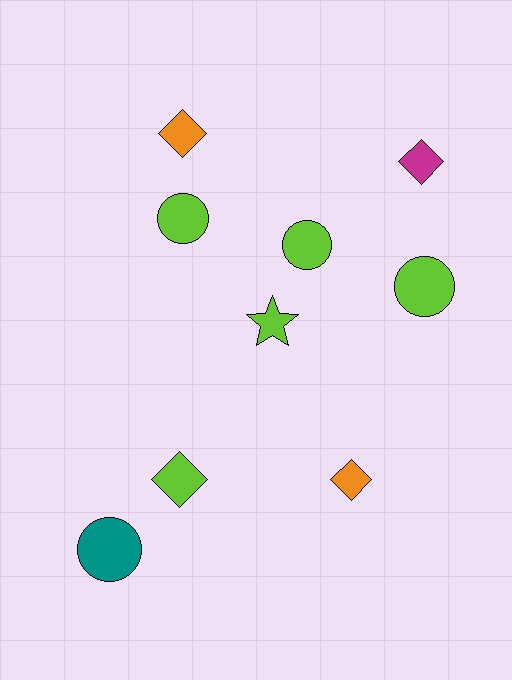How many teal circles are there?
There is 1 teal circle.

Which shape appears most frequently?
Diamond, with 4 objects.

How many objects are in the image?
There are 9 objects.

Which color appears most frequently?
Lime, with 5 objects.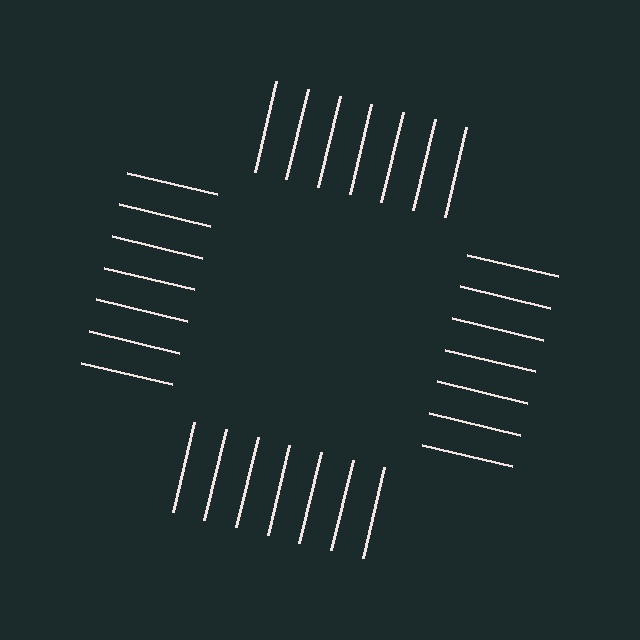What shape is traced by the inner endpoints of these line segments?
An illusory square — the line segments terminate on its edges but no continuous stroke is drawn.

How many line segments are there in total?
28 — 7 along each of the 4 edges.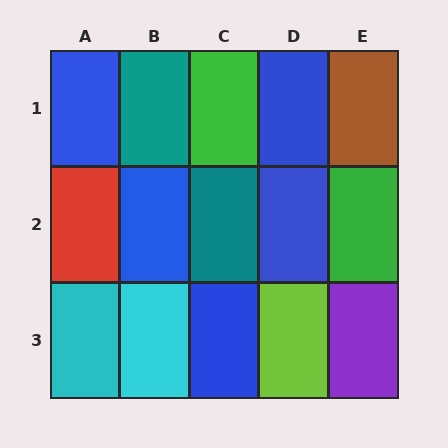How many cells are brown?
1 cell is brown.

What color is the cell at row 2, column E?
Green.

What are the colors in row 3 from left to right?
Cyan, cyan, blue, lime, purple.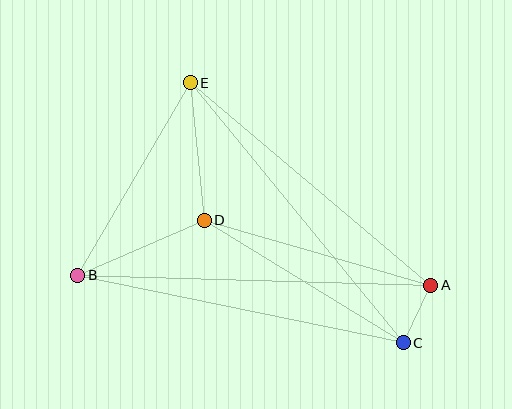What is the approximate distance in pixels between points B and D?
The distance between B and D is approximately 138 pixels.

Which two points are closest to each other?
Points A and C are closest to each other.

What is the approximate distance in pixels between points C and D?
The distance between C and D is approximately 233 pixels.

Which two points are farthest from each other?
Points A and B are farthest from each other.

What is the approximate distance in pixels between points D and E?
The distance between D and E is approximately 138 pixels.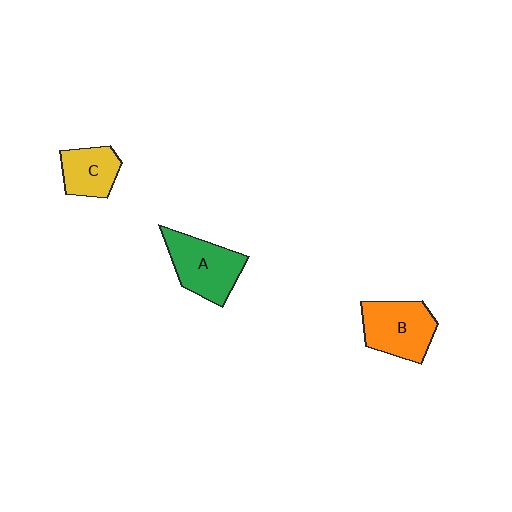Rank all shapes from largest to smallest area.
From largest to smallest: B (orange), A (green), C (yellow).